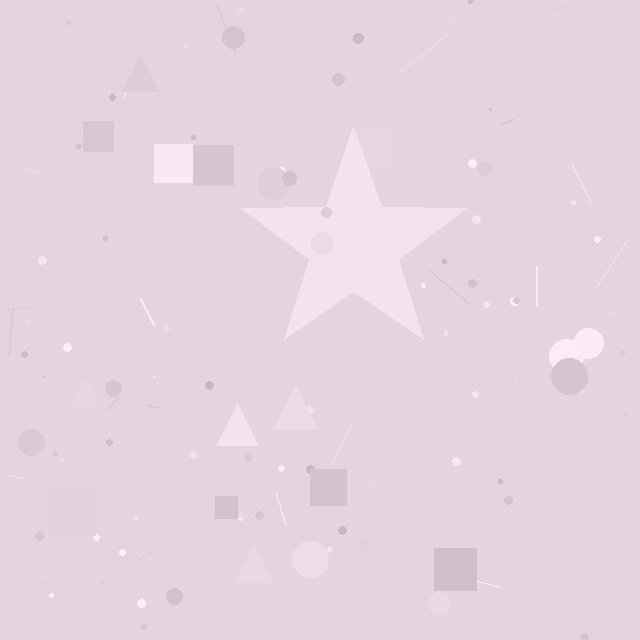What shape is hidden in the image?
A star is hidden in the image.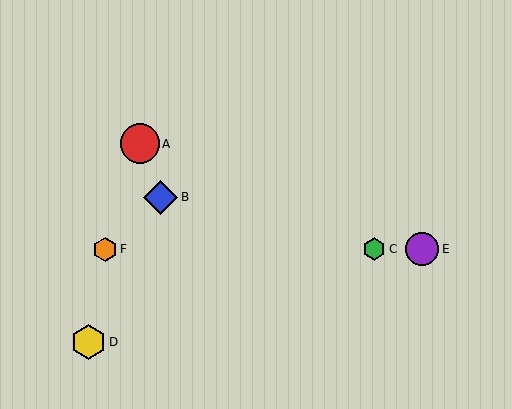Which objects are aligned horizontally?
Objects C, E, F are aligned horizontally.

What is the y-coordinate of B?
Object B is at y≈197.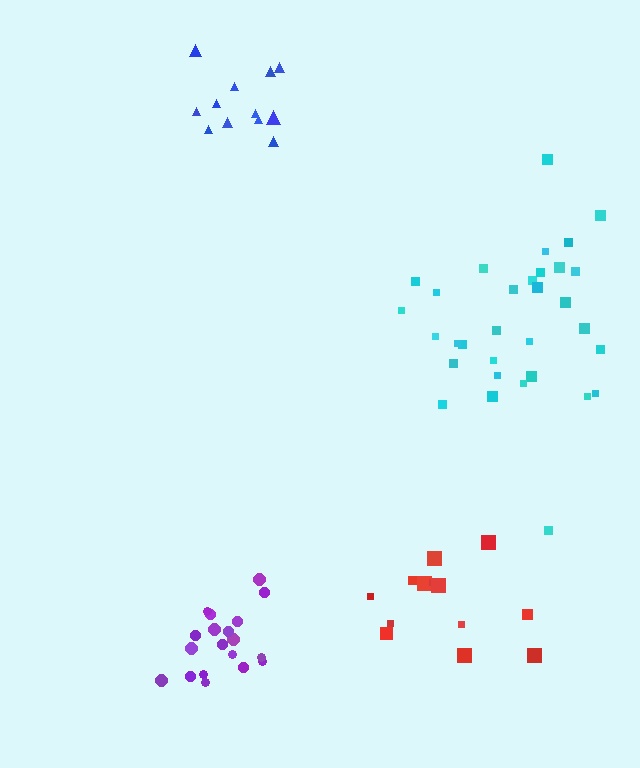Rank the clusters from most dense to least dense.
purple, blue, cyan, red.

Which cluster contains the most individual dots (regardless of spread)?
Cyan (32).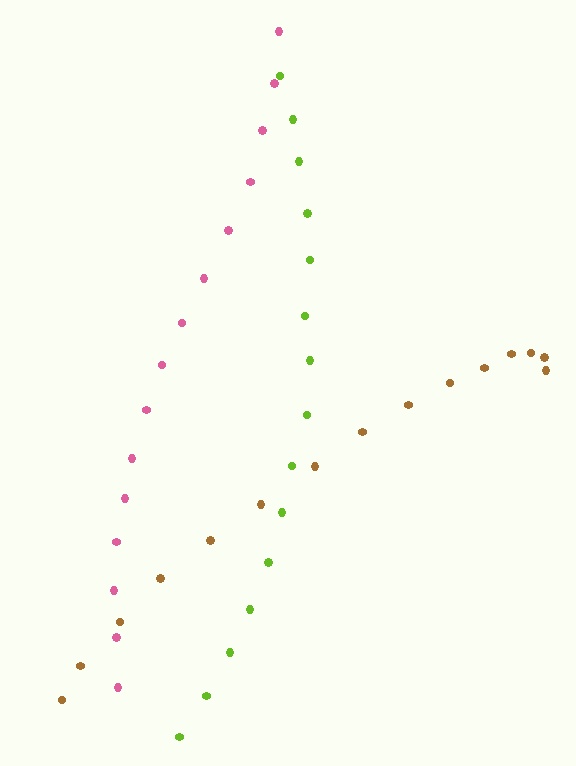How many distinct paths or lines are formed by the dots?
There are 3 distinct paths.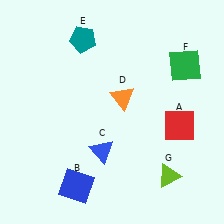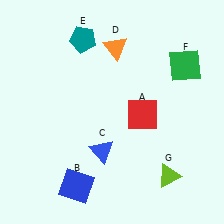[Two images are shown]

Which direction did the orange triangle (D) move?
The orange triangle (D) moved up.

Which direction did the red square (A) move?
The red square (A) moved left.